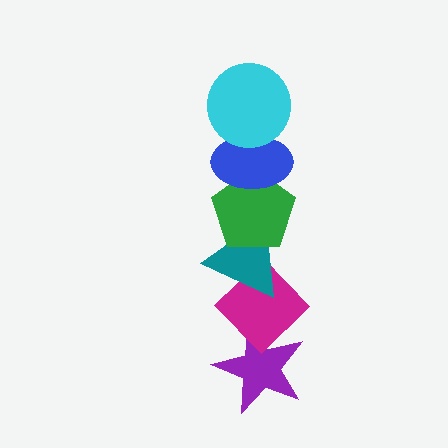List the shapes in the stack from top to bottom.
From top to bottom: the cyan circle, the blue ellipse, the green pentagon, the teal triangle, the magenta diamond, the purple star.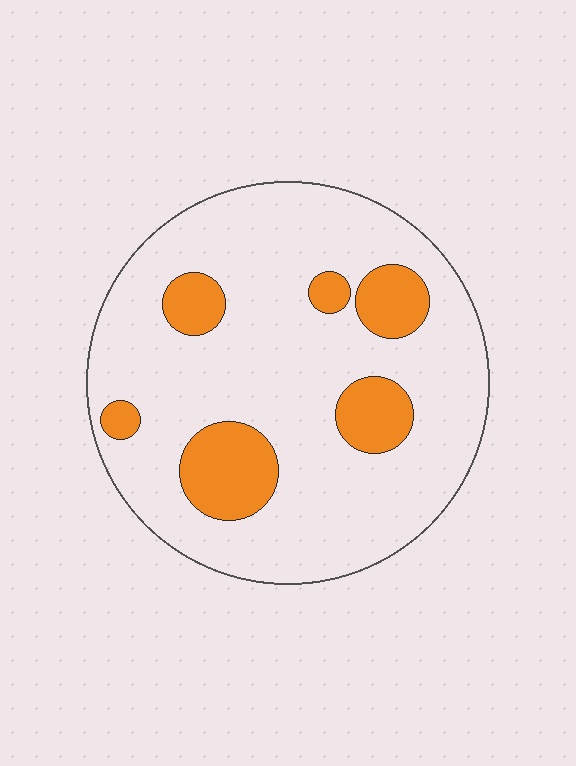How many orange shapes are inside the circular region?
6.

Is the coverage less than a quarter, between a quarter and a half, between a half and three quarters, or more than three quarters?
Less than a quarter.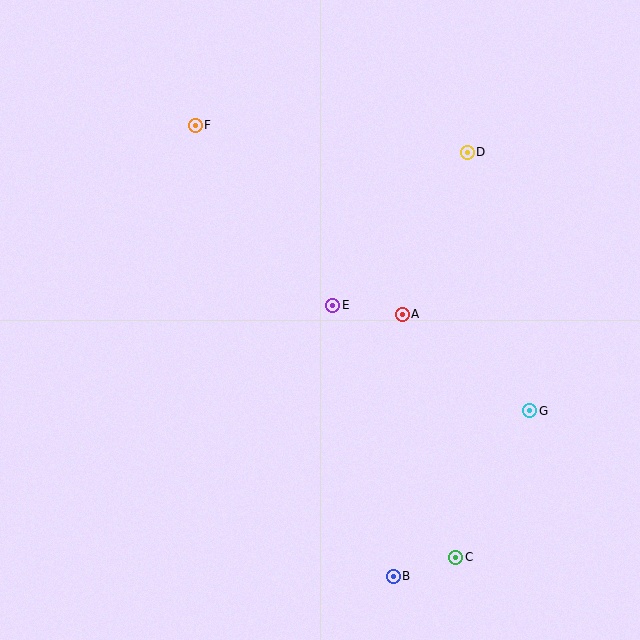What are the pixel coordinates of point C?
Point C is at (456, 557).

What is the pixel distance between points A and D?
The distance between A and D is 175 pixels.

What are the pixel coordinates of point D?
Point D is at (467, 152).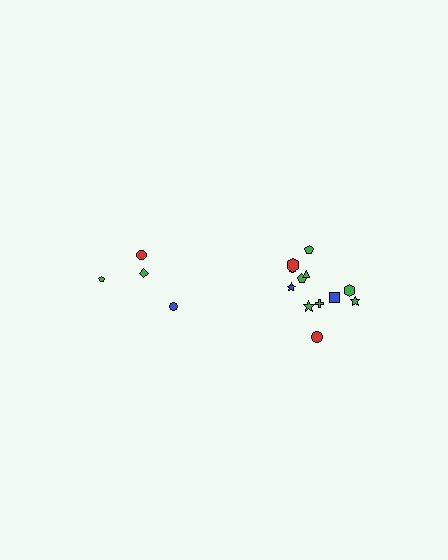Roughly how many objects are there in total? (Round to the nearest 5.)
Roughly 15 objects in total.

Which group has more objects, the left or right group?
The right group.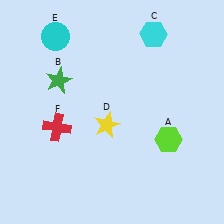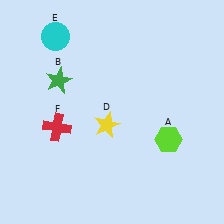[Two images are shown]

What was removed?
The cyan hexagon (C) was removed in Image 2.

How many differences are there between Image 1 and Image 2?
There is 1 difference between the two images.